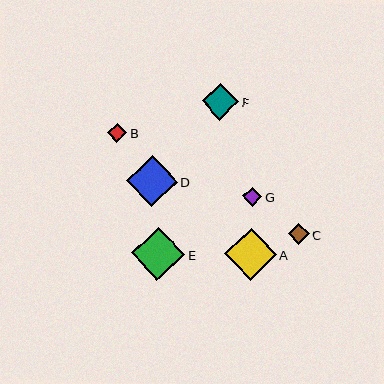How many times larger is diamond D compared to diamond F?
Diamond D is approximately 1.4 times the size of diamond F.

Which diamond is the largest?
Diamond E is the largest with a size of approximately 53 pixels.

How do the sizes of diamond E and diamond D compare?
Diamond E and diamond D are approximately the same size.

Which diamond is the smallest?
Diamond B is the smallest with a size of approximately 19 pixels.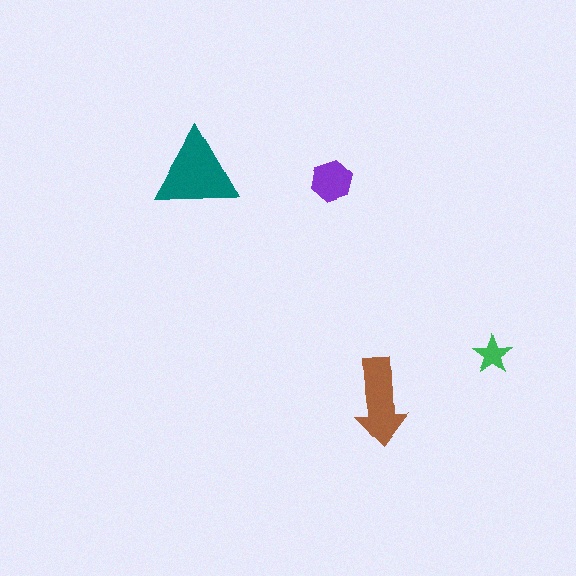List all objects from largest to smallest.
The teal triangle, the brown arrow, the purple hexagon, the green star.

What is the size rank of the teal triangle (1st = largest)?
1st.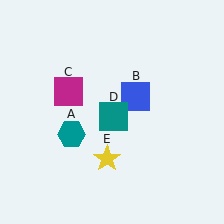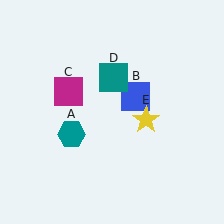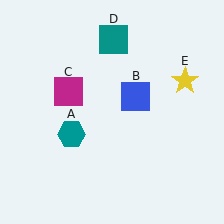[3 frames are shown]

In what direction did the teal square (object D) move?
The teal square (object D) moved up.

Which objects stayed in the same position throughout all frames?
Teal hexagon (object A) and blue square (object B) and magenta square (object C) remained stationary.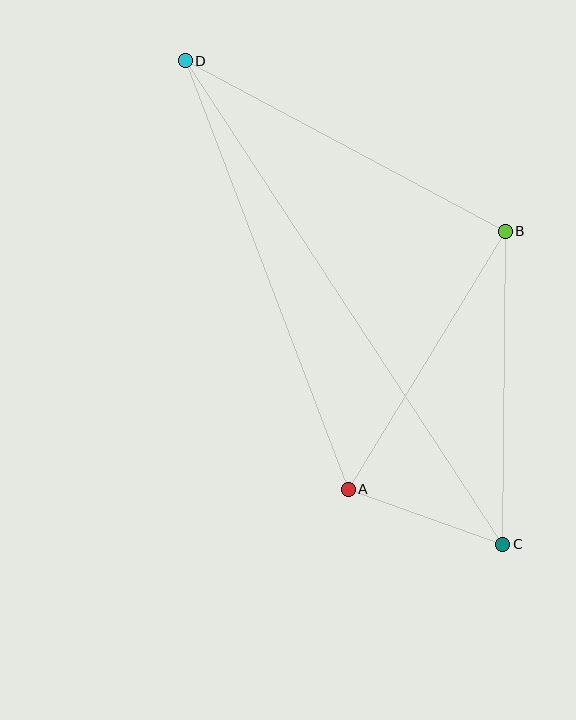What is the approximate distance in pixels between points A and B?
The distance between A and B is approximately 302 pixels.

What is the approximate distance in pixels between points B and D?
The distance between B and D is approximately 362 pixels.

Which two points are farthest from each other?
Points C and D are farthest from each other.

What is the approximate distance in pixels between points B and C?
The distance between B and C is approximately 313 pixels.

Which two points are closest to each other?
Points A and C are closest to each other.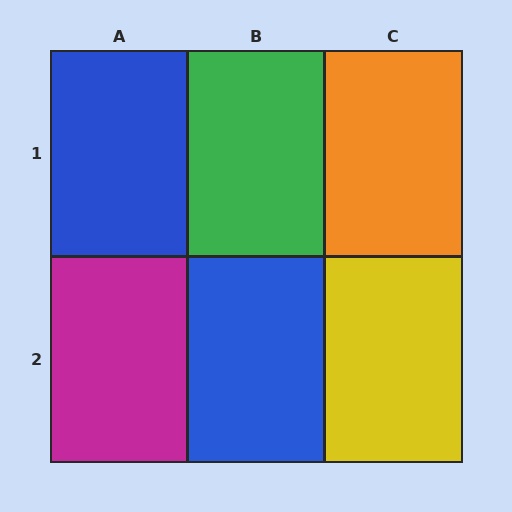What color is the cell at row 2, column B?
Blue.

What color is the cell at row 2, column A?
Magenta.